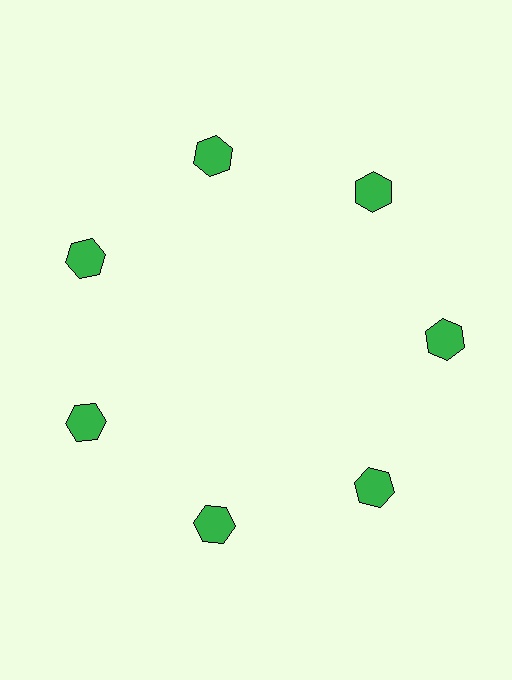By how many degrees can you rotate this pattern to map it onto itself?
The pattern maps onto itself every 51 degrees of rotation.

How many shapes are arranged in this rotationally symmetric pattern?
There are 7 shapes, arranged in 7 groups of 1.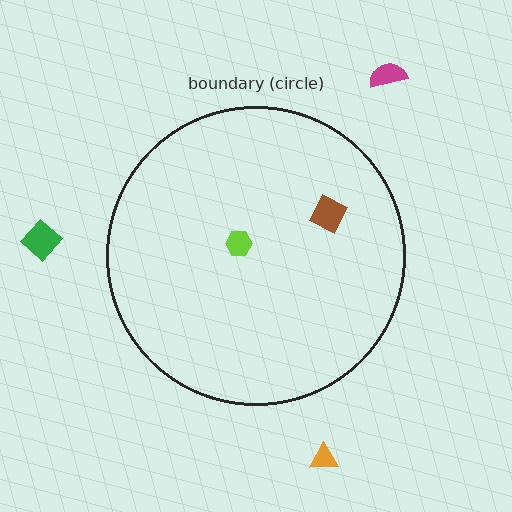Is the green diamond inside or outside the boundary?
Outside.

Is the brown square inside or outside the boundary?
Inside.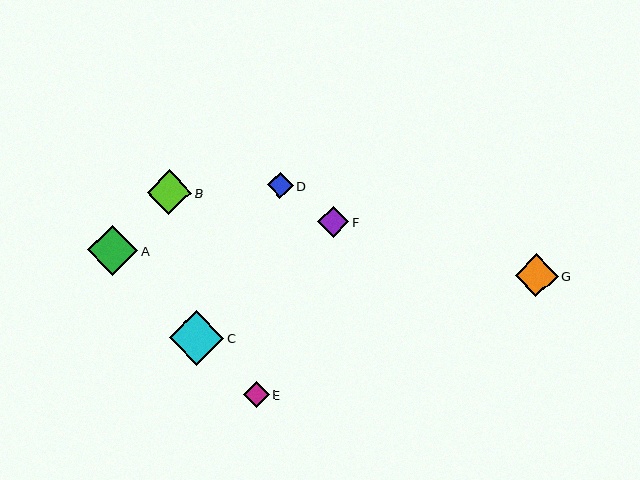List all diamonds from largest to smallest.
From largest to smallest: C, A, B, G, F, D, E.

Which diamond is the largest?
Diamond C is the largest with a size of approximately 55 pixels.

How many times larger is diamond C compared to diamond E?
Diamond C is approximately 2.1 times the size of diamond E.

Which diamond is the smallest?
Diamond E is the smallest with a size of approximately 26 pixels.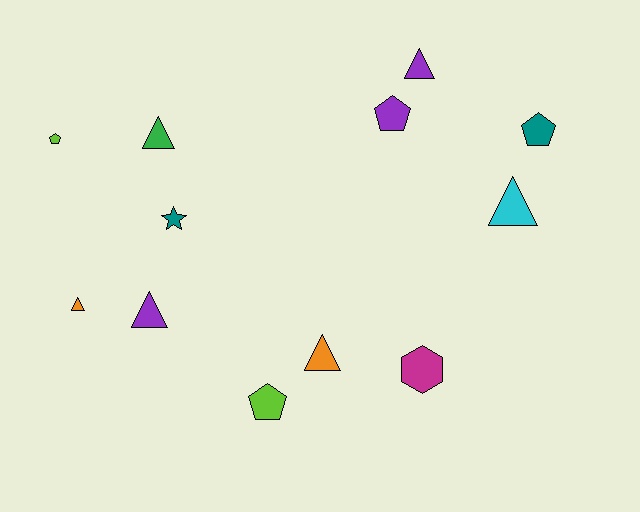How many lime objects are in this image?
There are 2 lime objects.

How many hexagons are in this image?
There is 1 hexagon.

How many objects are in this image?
There are 12 objects.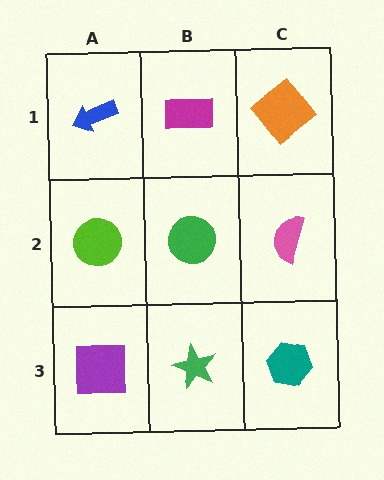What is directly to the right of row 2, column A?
A green circle.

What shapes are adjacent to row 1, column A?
A lime circle (row 2, column A), a magenta rectangle (row 1, column B).